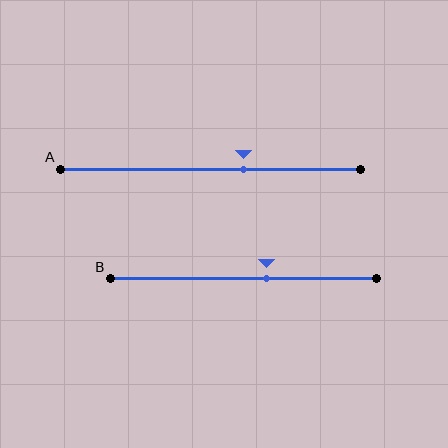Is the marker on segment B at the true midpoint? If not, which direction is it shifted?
No, the marker on segment B is shifted to the right by about 9% of the segment length.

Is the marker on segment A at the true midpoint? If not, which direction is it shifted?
No, the marker on segment A is shifted to the right by about 11% of the segment length.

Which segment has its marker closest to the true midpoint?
Segment B has its marker closest to the true midpoint.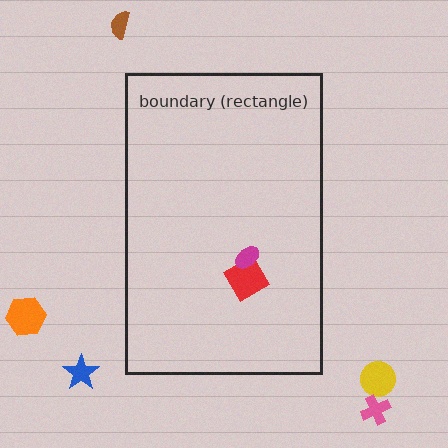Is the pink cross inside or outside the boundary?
Outside.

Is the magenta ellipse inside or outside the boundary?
Inside.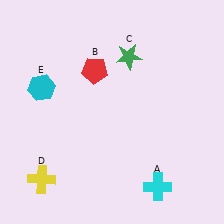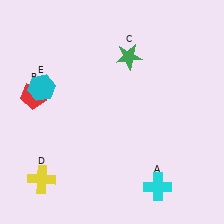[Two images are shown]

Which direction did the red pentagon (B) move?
The red pentagon (B) moved left.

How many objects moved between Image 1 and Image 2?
1 object moved between the two images.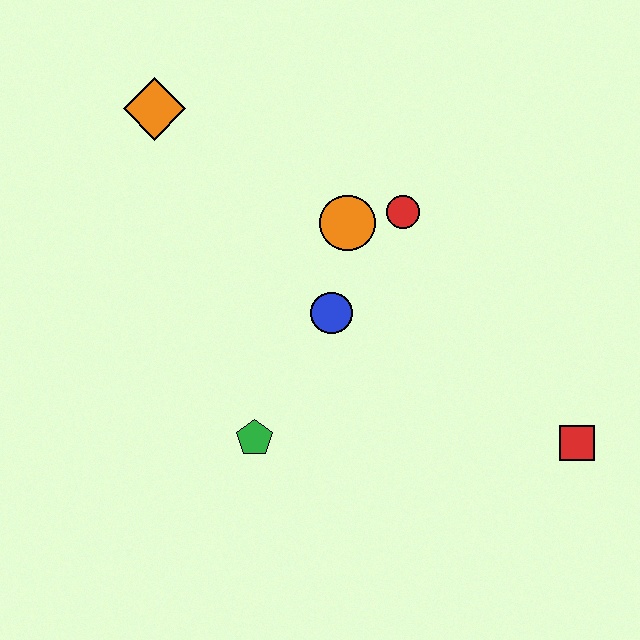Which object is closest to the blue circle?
The orange circle is closest to the blue circle.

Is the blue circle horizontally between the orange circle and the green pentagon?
Yes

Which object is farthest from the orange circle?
The red square is farthest from the orange circle.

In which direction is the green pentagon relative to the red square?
The green pentagon is to the left of the red square.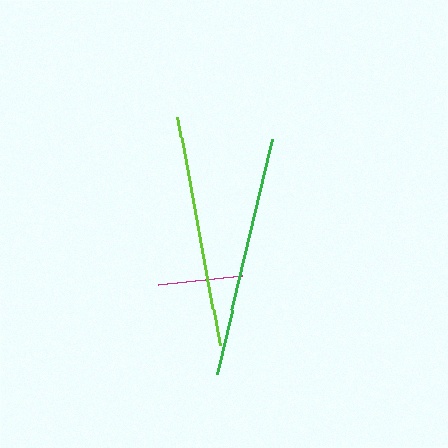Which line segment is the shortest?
The magenta line is the shortest at approximately 84 pixels.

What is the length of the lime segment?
The lime segment is approximately 231 pixels long.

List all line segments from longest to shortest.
From longest to shortest: green, lime, magenta.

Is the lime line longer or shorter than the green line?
The green line is longer than the lime line.